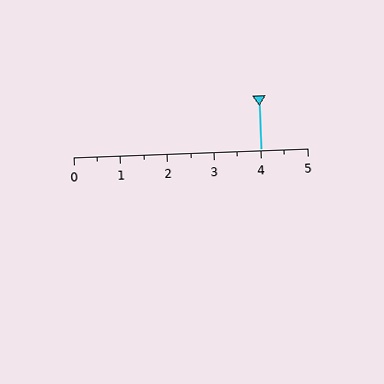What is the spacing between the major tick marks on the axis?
The major ticks are spaced 1 apart.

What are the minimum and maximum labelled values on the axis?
The axis runs from 0 to 5.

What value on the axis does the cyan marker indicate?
The marker indicates approximately 4.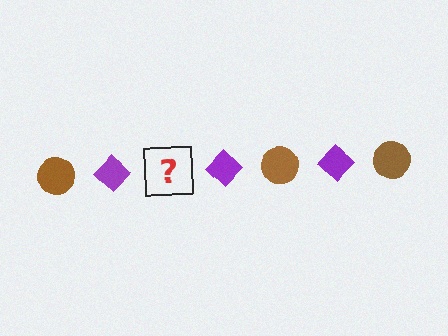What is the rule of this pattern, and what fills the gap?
The rule is that the pattern alternates between brown circle and purple diamond. The gap should be filled with a brown circle.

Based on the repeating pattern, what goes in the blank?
The blank should be a brown circle.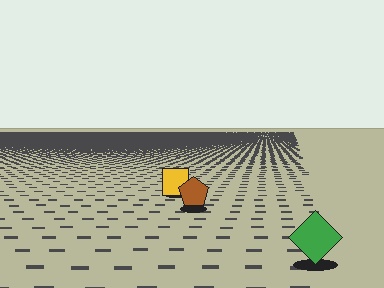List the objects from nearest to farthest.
From nearest to farthest: the green diamond, the brown pentagon, the yellow square.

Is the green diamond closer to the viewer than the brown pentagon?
Yes. The green diamond is closer — you can tell from the texture gradient: the ground texture is coarser near it.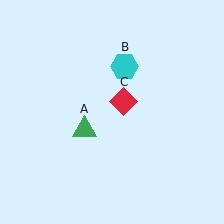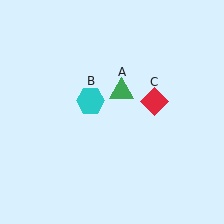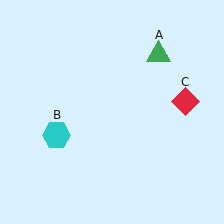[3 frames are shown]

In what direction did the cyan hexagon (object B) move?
The cyan hexagon (object B) moved down and to the left.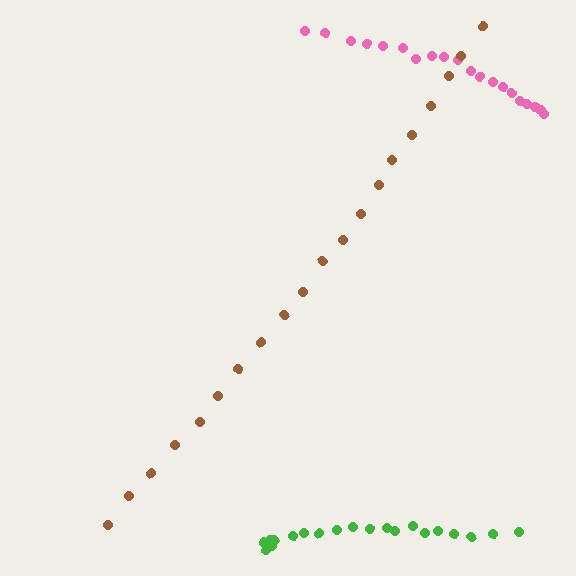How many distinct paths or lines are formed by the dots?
There are 3 distinct paths.